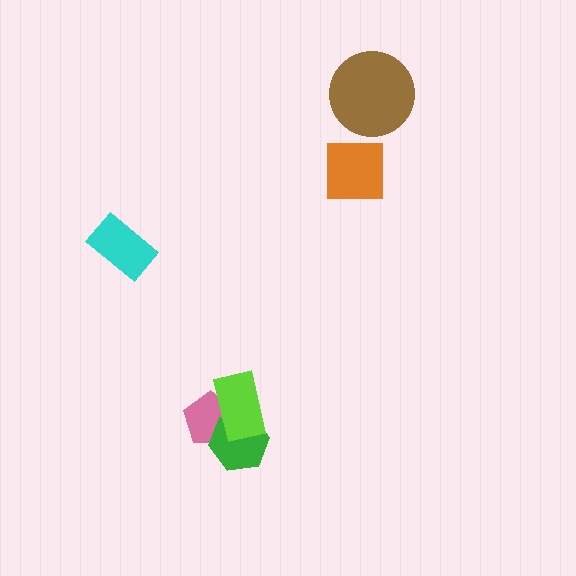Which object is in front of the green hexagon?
The lime rectangle is in front of the green hexagon.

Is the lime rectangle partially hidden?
No, no other shape covers it.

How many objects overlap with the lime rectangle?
2 objects overlap with the lime rectangle.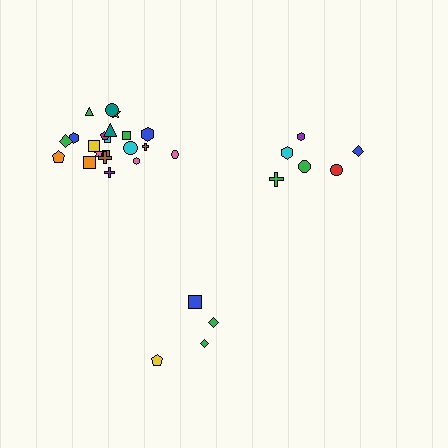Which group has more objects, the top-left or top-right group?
The top-left group.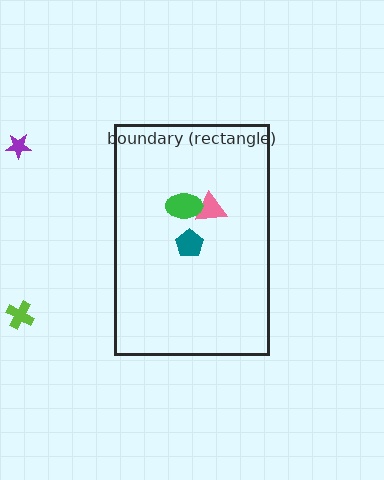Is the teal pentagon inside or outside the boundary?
Inside.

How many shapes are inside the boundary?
3 inside, 2 outside.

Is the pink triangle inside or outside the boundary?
Inside.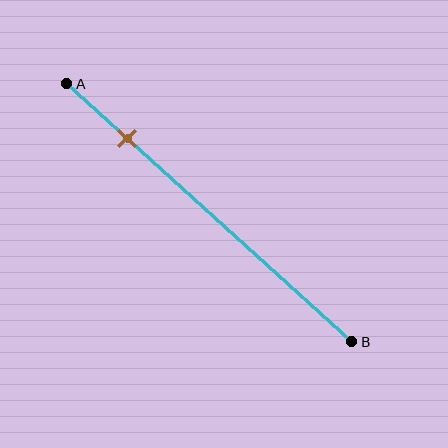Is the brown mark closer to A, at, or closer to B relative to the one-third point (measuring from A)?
The brown mark is closer to point A than the one-third point of segment AB.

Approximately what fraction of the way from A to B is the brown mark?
The brown mark is approximately 20% of the way from A to B.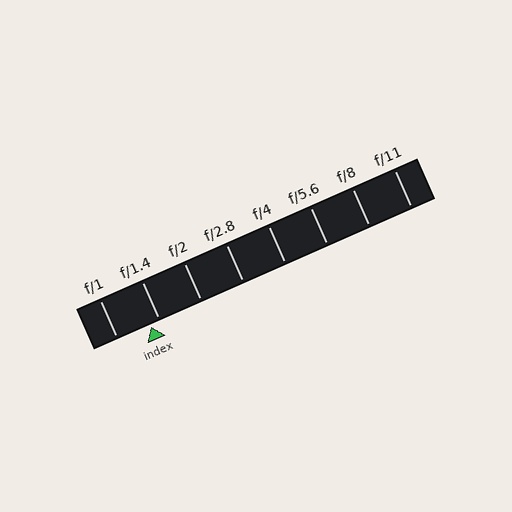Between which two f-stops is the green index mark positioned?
The index mark is between f/1 and f/1.4.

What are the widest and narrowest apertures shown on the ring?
The widest aperture shown is f/1 and the narrowest is f/11.